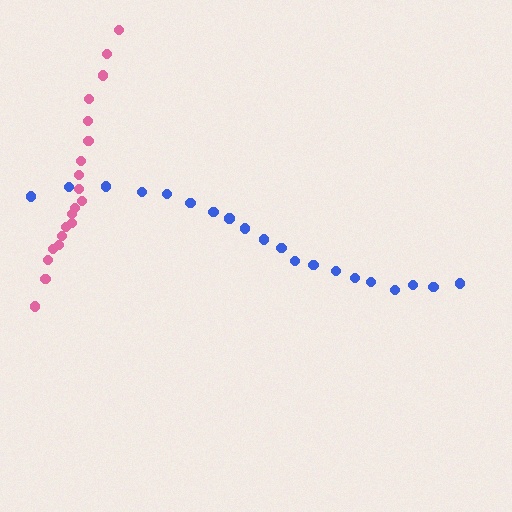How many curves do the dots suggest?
There are 2 distinct paths.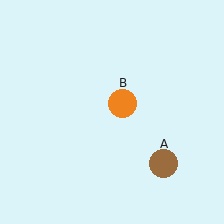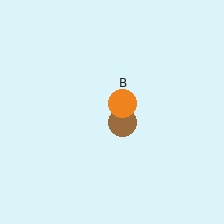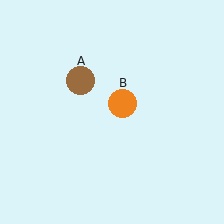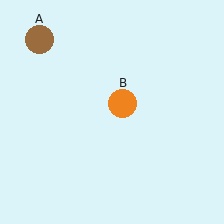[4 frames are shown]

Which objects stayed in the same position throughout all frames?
Orange circle (object B) remained stationary.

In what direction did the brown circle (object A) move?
The brown circle (object A) moved up and to the left.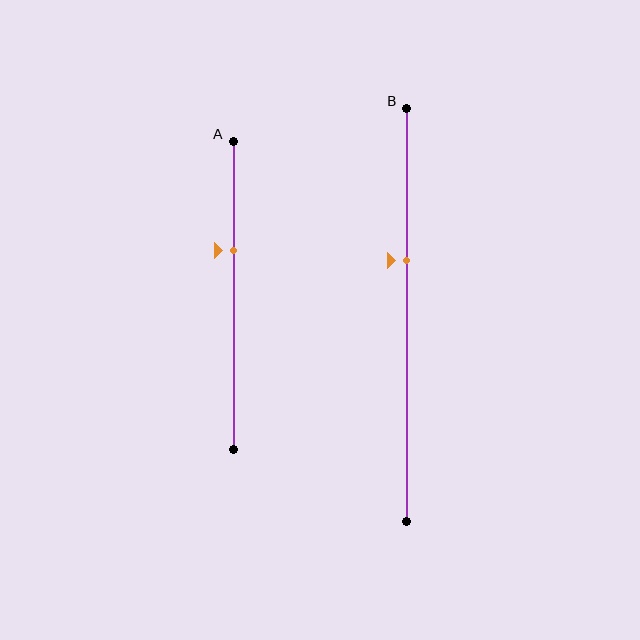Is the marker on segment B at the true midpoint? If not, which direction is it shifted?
No, the marker on segment B is shifted upward by about 13% of the segment length.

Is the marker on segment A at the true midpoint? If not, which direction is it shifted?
No, the marker on segment A is shifted upward by about 15% of the segment length.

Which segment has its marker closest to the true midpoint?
Segment B has its marker closest to the true midpoint.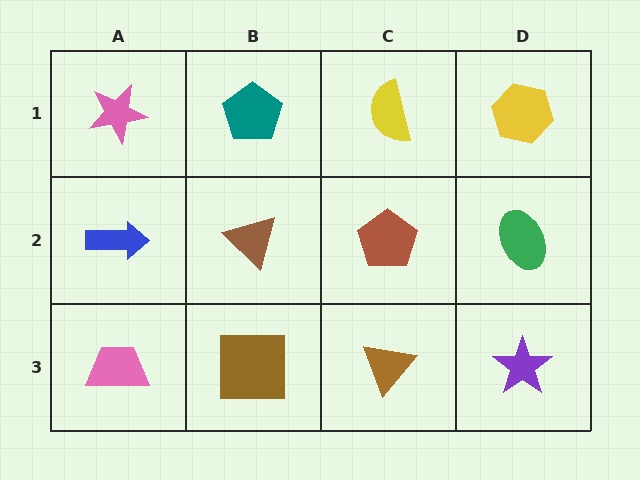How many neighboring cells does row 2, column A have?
3.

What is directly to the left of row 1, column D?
A yellow semicircle.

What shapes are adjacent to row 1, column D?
A green ellipse (row 2, column D), a yellow semicircle (row 1, column C).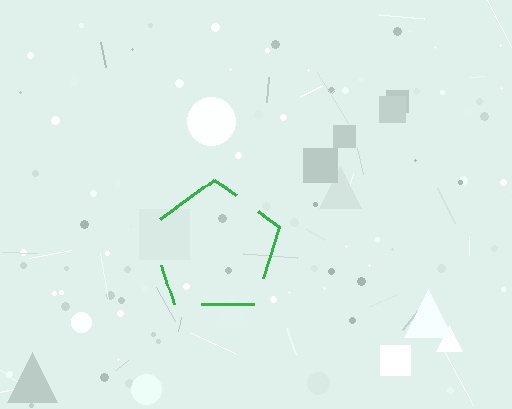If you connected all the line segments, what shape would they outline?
They would outline a pentagon.